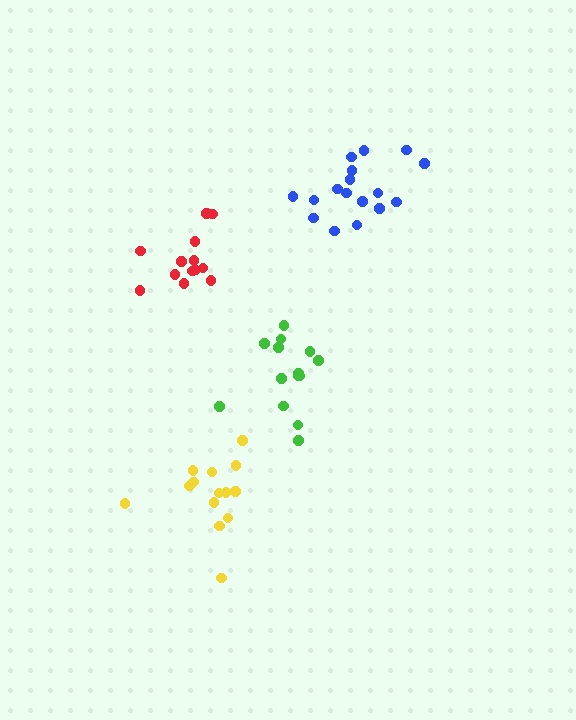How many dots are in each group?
Group 1: 13 dots, Group 2: 17 dots, Group 3: 14 dots, Group 4: 15 dots (59 total).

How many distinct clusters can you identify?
There are 4 distinct clusters.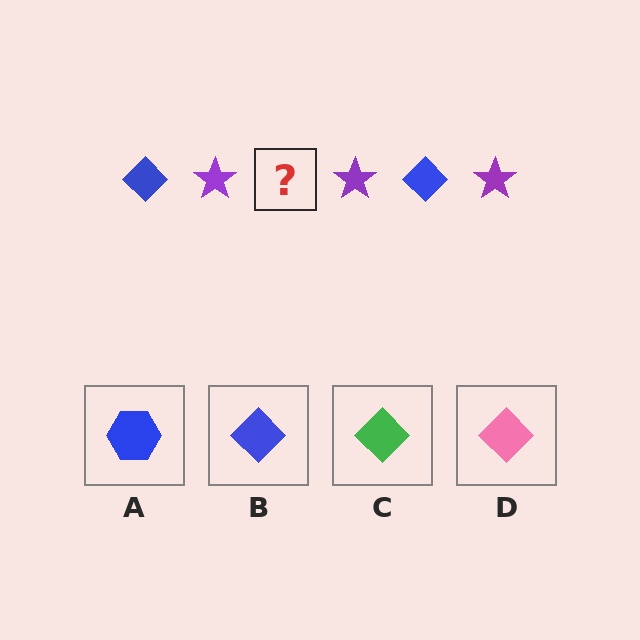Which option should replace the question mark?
Option B.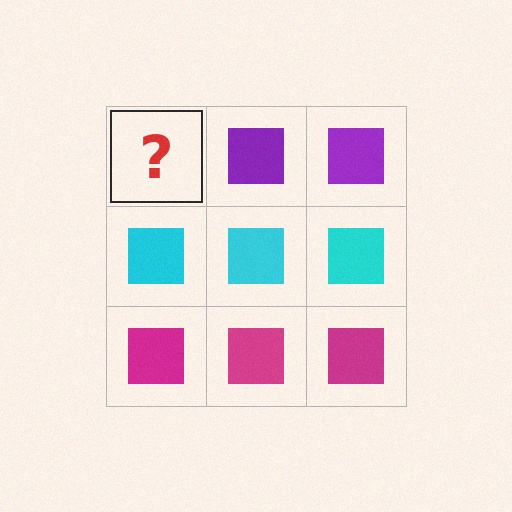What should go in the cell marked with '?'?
The missing cell should contain a purple square.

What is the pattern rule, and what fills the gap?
The rule is that each row has a consistent color. The gap should be filled with a purple square.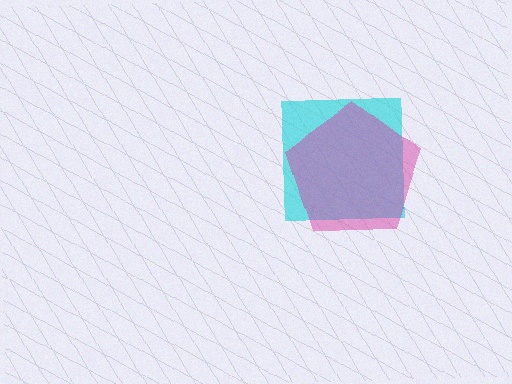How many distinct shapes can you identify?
There are 2 distinct shapes: a cyan square, a magenta pentagon.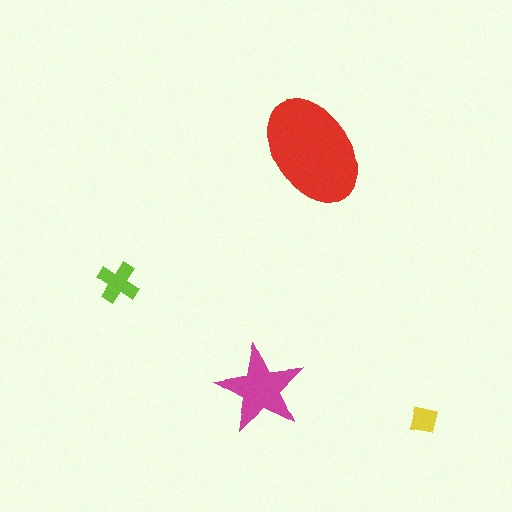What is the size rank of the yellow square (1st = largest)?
4th.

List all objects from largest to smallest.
The red ellipse, the magenta star, the lime cross, the yellow square.